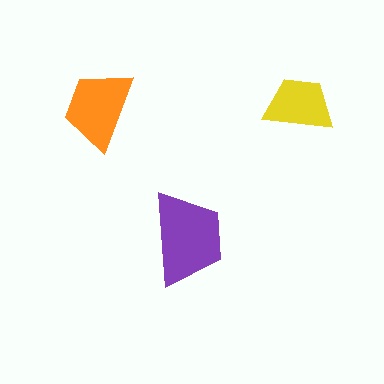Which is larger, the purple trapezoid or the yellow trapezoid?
The purple one.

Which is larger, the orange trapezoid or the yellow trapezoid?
The orange one.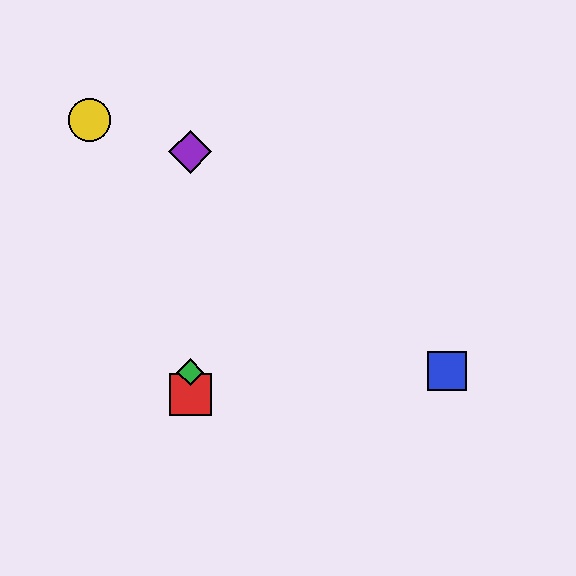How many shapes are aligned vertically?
3 shapes (the red square, the green diamond, the purple diamond) are aligned vertically.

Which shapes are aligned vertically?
The red square, the green diamond, the purple diamond are aligned vertically.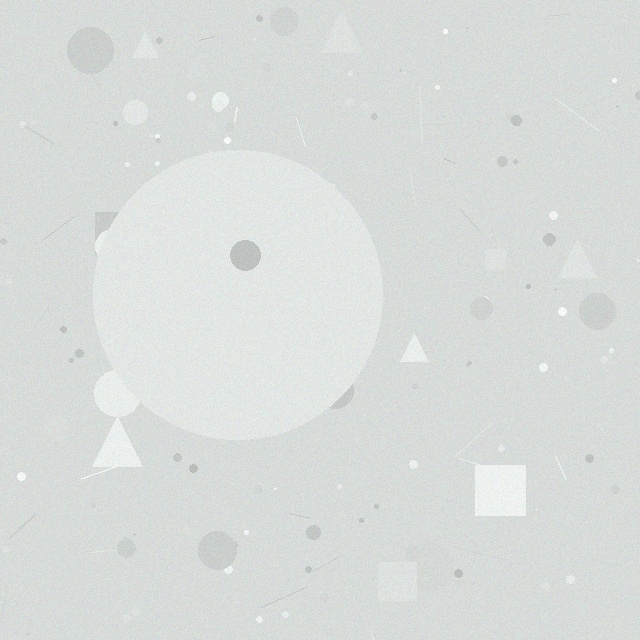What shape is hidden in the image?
A circle is hidden in the image.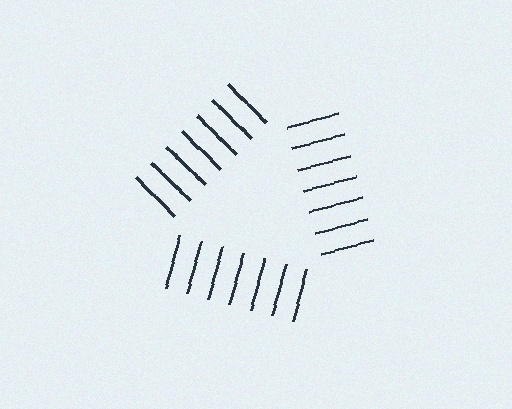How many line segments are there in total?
21 — 7 along each of the 3 edges.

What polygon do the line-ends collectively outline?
An illusory triangle — the line segments terminate on its edges but no continuous stroke is drawn.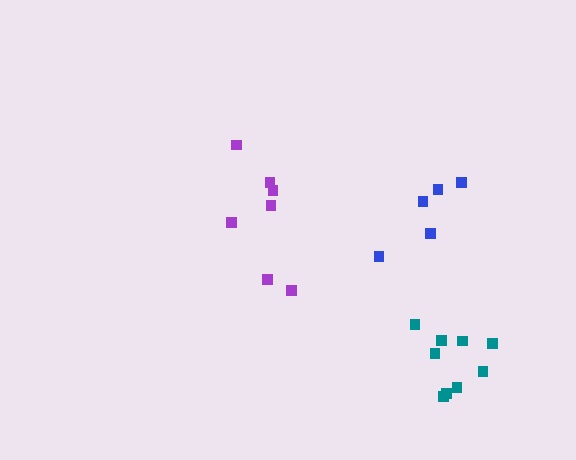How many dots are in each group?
Group 1: 7 dots, Group 2: 5 dots, Group 3: 9 dots (21 total).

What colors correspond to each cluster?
The clusters are colored: purple, blue, teal.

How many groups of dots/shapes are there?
There are 3 groups.